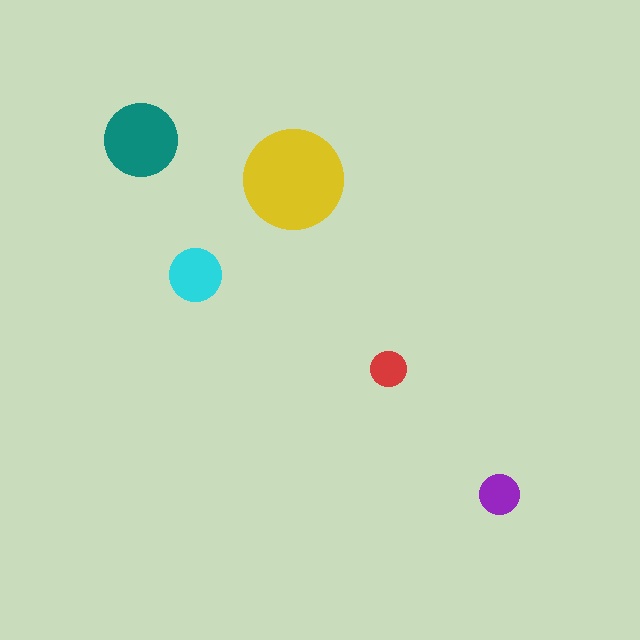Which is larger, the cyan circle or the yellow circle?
The yellow one.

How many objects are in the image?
There are 5 objects in the image.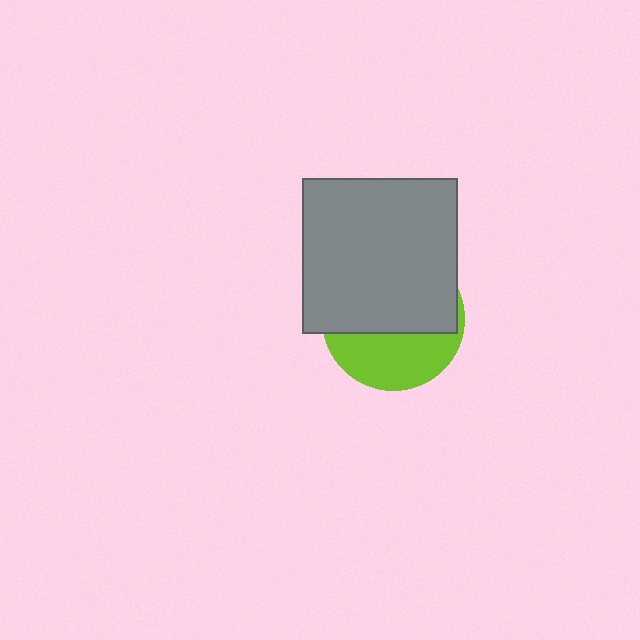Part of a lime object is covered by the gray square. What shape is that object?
It is a circle.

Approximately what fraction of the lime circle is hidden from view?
Roughly 61% of the lime circle is hidden behind the gray square.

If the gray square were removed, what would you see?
You would see the complete lime circle.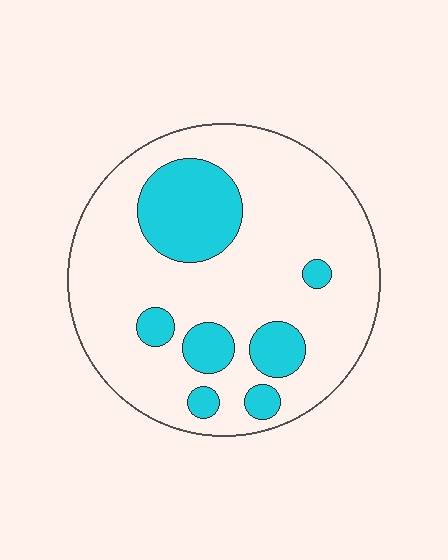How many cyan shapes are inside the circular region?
7.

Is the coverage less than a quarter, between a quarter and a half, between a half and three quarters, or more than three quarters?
Less than a quarter.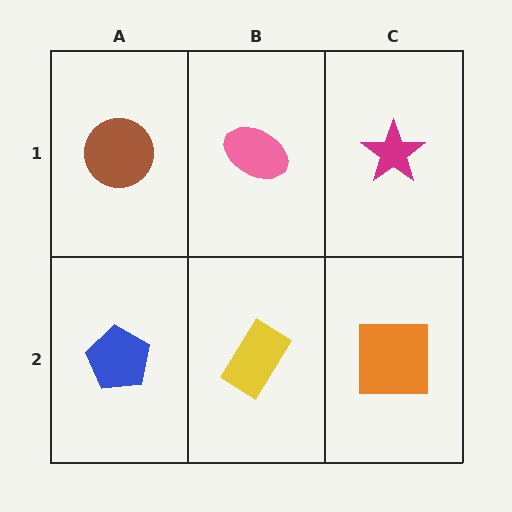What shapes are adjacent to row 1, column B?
A yellow rectangle (row 2, column B), a brown circle (row 1, column A), a magenta star (row 1, column C).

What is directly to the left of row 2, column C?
A yellow rectangle.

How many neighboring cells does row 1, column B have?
3.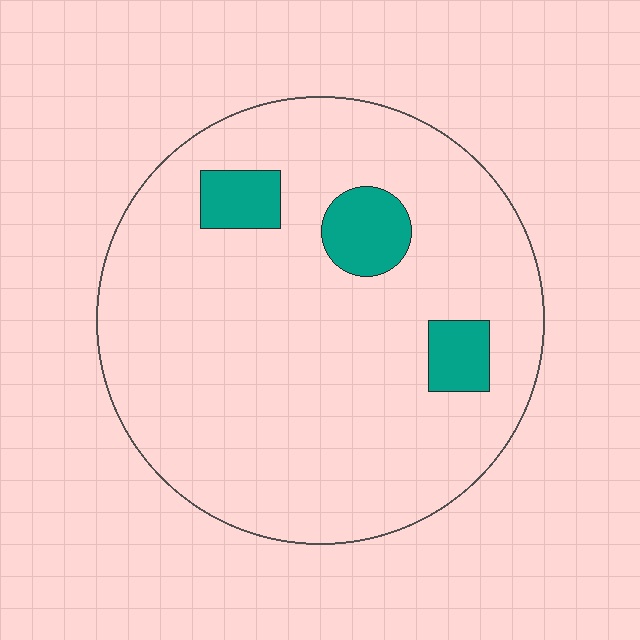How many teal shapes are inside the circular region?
3.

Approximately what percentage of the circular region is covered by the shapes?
Approximately 10%.